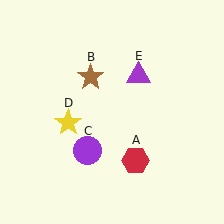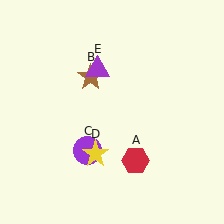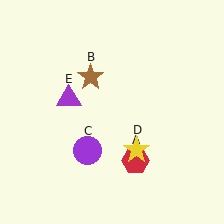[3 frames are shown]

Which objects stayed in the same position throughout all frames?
Red hexagon (object A) and brown star (object B) and purple circle (object C) remained stationary.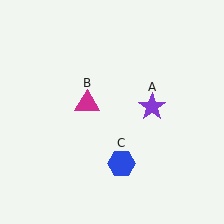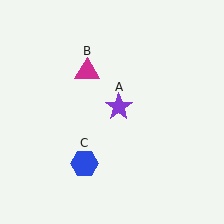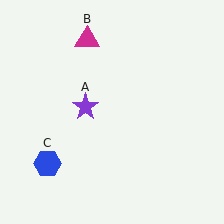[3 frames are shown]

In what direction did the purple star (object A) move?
The purple star (object A) moved left.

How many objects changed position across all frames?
3 objects changed position: purple star (object A), magenta triangle (object B), blue hexagon (object C).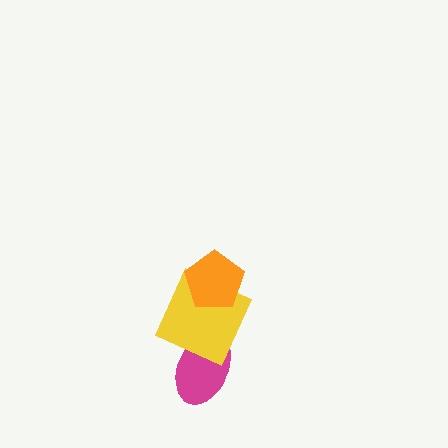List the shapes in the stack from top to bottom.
From top to bottom: the orange pentagon, the yellow square, the magenta ellipse.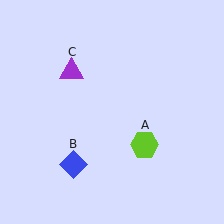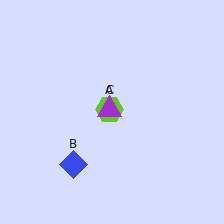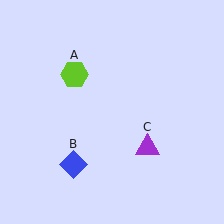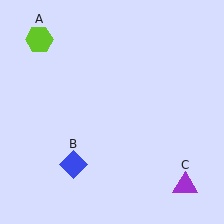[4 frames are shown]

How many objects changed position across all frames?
2 objects changed position: lime hexagon (object A), purple triangle (object C).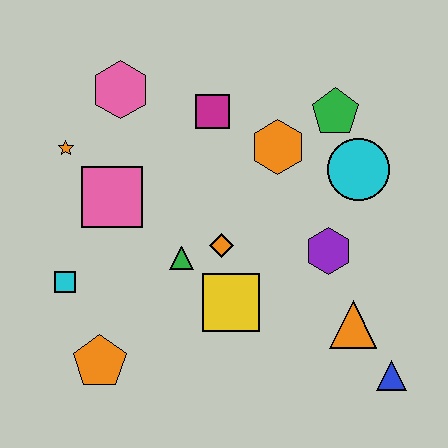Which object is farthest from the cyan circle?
The orange pentagon is farthest from the cyan circle.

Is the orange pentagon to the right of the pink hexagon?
No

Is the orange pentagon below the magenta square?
Yes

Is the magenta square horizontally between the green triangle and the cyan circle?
Yes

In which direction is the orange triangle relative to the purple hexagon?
The orange triangle is below the purple hexagon.